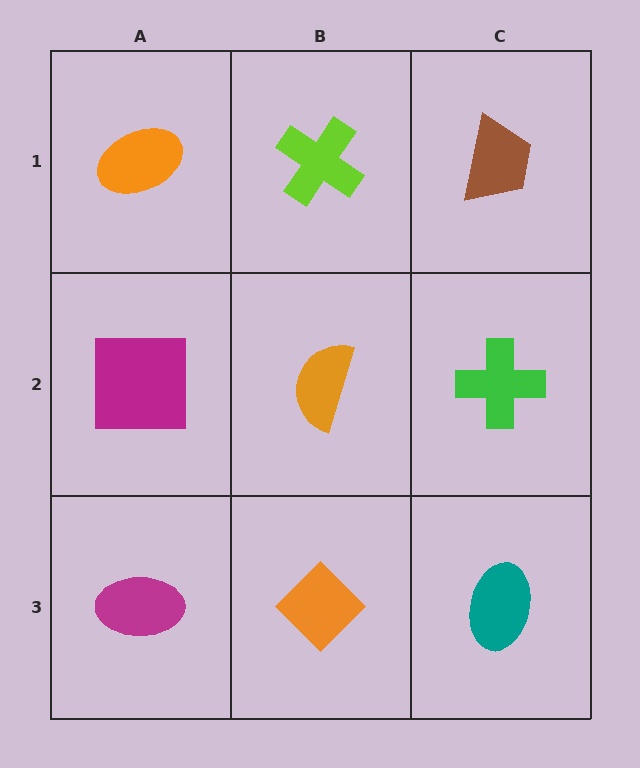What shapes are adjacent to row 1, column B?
An orange semicircle (row 2, column B), an orange ellipse (row 1, column A), a brown trapezoid (row 1, column C).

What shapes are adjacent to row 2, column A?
An orange ellipse (row 1, column A), a magenta ellipse (row 3, column A), an orange semicircle (row 2, column B).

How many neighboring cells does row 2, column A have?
3.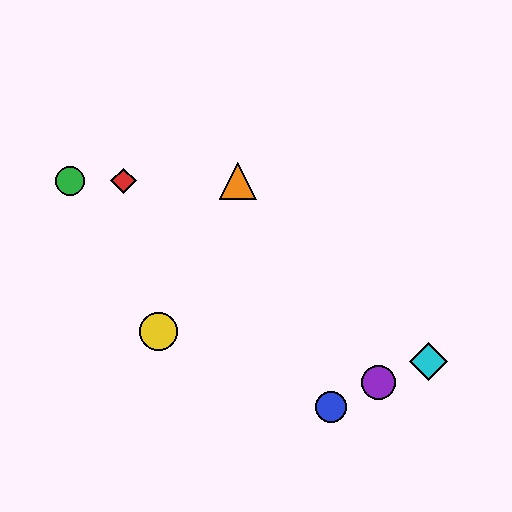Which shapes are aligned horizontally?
The red diamond, the green circle, the orange triangle are aligned horizontally.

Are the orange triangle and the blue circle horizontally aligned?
No, the orange triangle is at y≈181 and the blue circle is at y≈407.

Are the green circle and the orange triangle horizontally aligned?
Yes, both are at y≈181.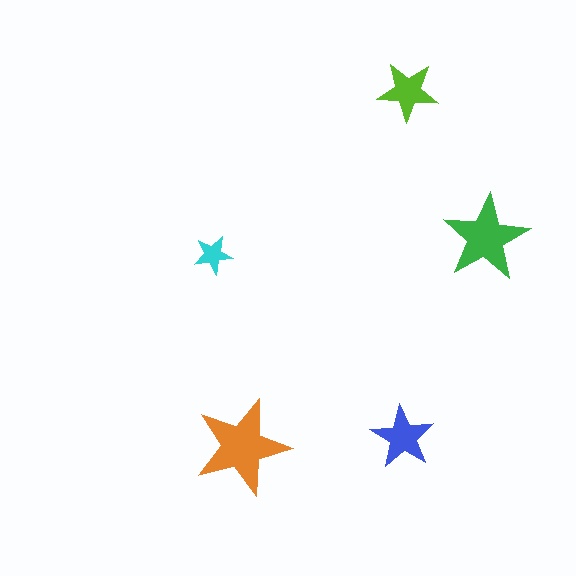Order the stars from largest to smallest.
the orange one, the green one, the blue one, the lime one, the cyan one.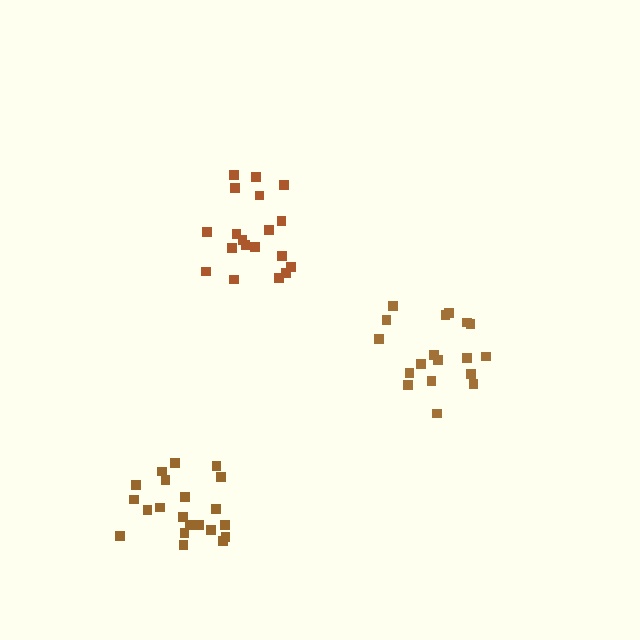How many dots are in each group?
Group 1: 18 dots, Group 2: 19 dots, Group 3: 21 dots (58 total).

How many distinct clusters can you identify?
There are 3 distinct clusters.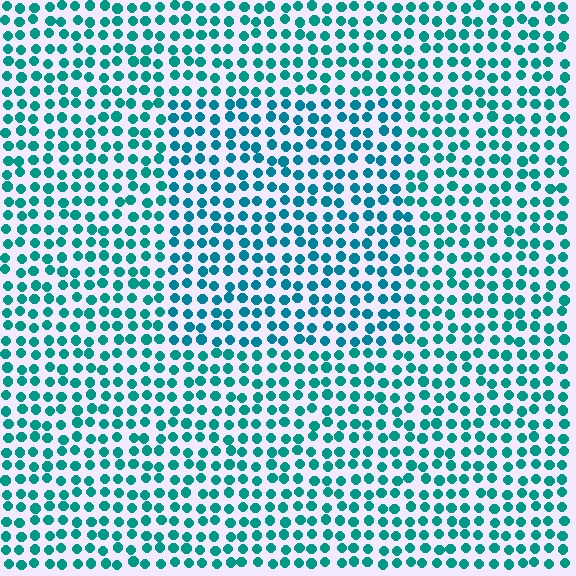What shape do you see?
I see a rectangle.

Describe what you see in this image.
The image is filled with small teal elements in a uniform arrangement. A rectangle-shaped region is visible where the elements are tinted to a slightly different hue, forming a subtle color boundary.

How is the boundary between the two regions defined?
The boundary is defined purely by a slight shift in hue (about 16 degrees). Spacing, size, and orientation are identical on both sides.